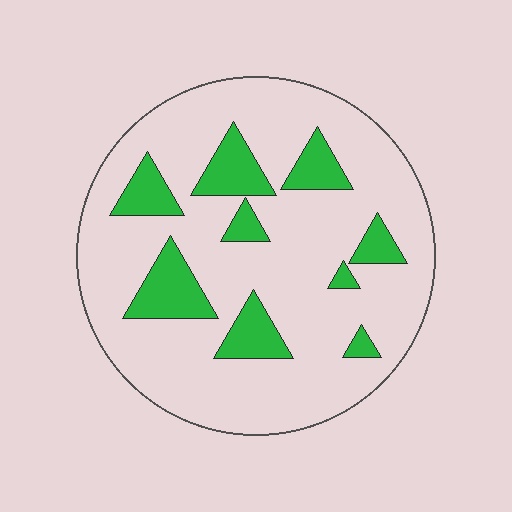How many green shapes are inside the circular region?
9.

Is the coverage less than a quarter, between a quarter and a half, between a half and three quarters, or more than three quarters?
Less than a quarter.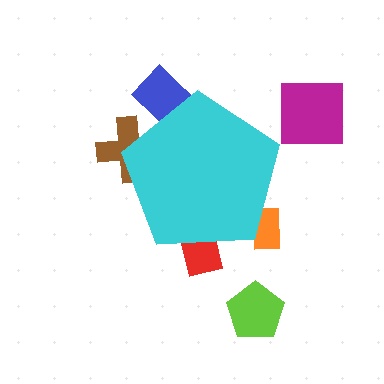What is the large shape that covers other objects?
A cyan pentagon.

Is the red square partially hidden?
Yes, the red square is partially hidden behind the cyan pentagon.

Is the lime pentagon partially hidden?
No, the lime pentagon is fully visible.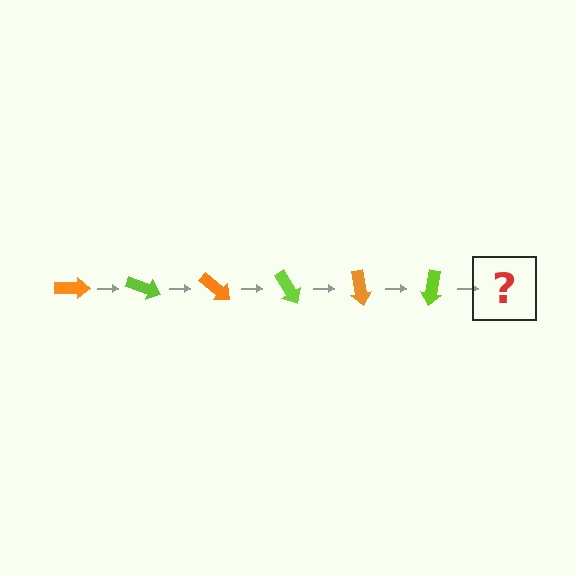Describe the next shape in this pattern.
It should be an orange arrow, rotated 120 degrees from the start.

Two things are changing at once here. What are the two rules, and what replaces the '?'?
The two rules are that it rotates 20 degrees each step and the color cycles through orange and lime. The '?' should be an orange arrow, rotated 120 degrees from the start.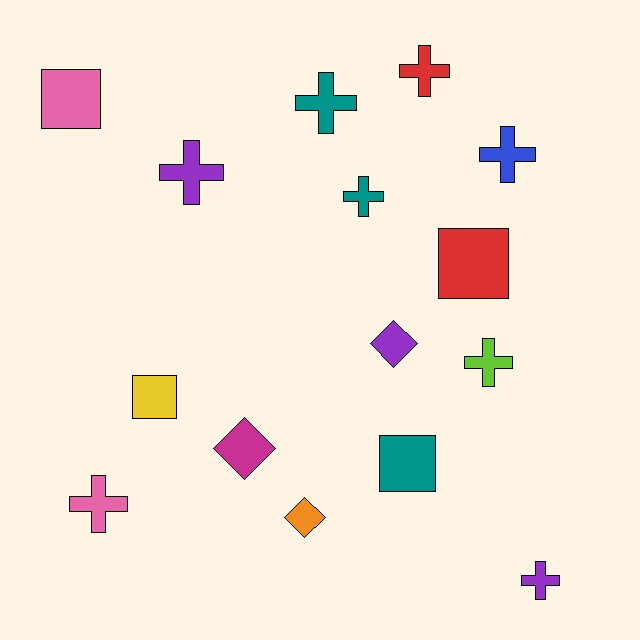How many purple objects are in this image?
There are 3 purple objects.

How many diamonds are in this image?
There are 3 diamonds.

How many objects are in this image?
There are 15 objects.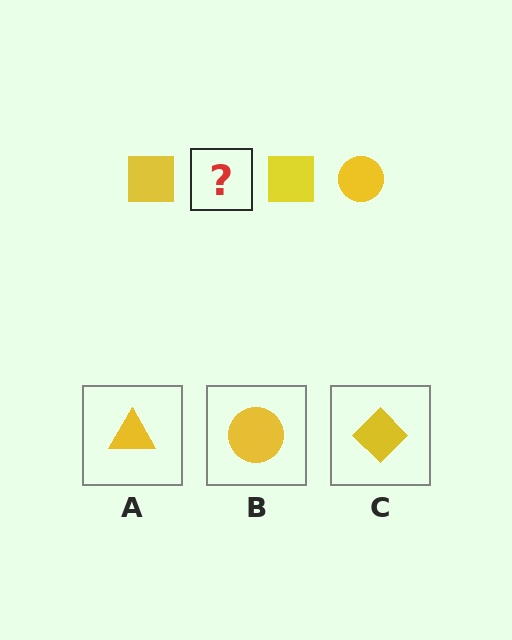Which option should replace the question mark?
Option B.